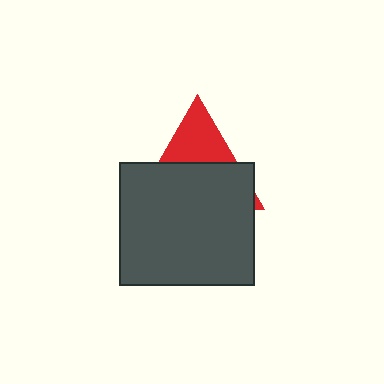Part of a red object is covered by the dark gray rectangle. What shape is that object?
It is a triangle.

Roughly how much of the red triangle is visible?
A small part of it is visible (roughly 35%).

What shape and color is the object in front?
The object in front is a dark gray rectangle.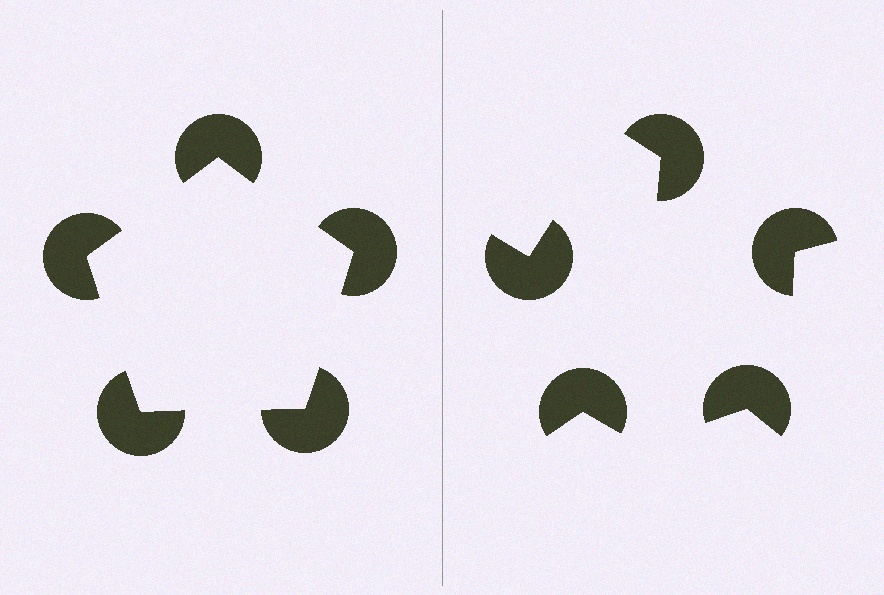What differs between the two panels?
The pac-man discs are positioned identically on both sides; only the wedge orientations differ. On the left they align to a pentagon; on the right they are misaligned.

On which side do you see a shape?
An illusory pentagon appears on the left side. On the right side the wedge cuts are rotated, so no coherent shape forms.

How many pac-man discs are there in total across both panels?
10 — 5 on each side.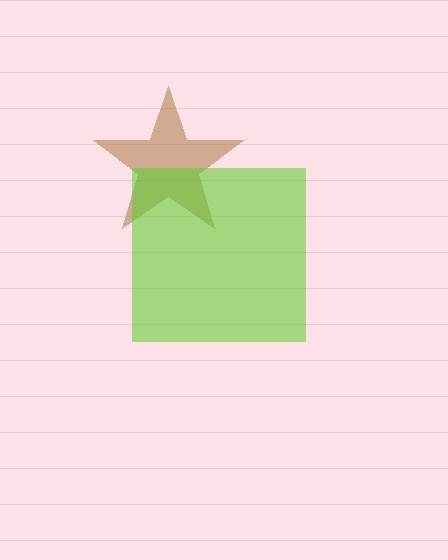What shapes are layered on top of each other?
The layered shapes are: a brown star, a lime square.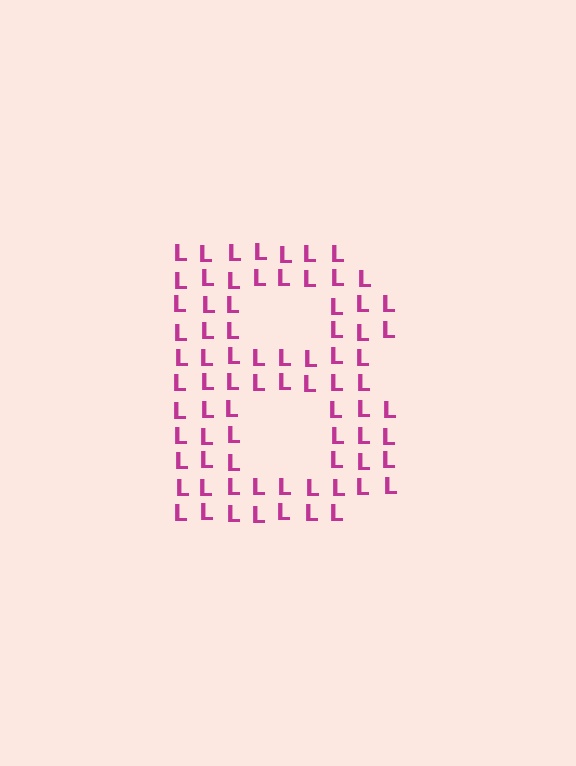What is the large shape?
The large shape is the letter B.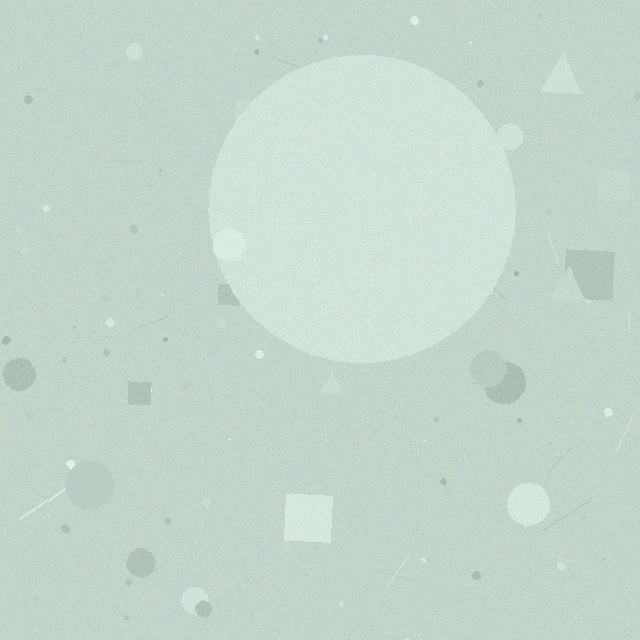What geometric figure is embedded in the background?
A circle is embedded in the background.